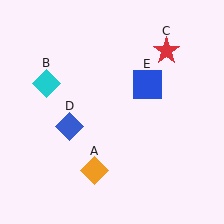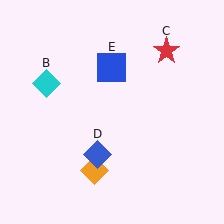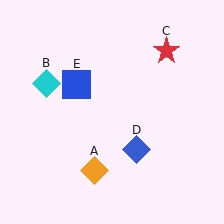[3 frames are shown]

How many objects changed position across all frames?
2 objects changed position: blue diamond (object D), blue square (object E).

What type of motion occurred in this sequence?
The blue diamond (object D), blue square (object E) rotated counterclockwise around the center of the scene.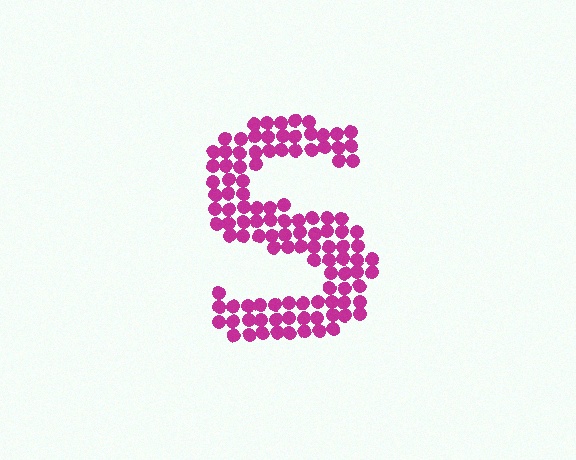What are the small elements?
The small elements are circles.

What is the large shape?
The large shape is the letter S.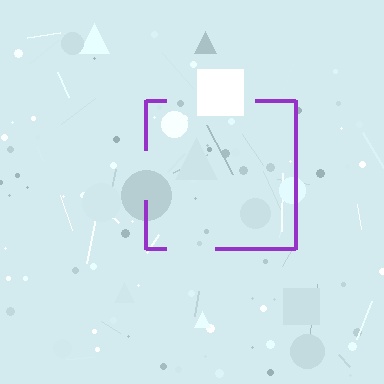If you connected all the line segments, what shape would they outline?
They would outline a square.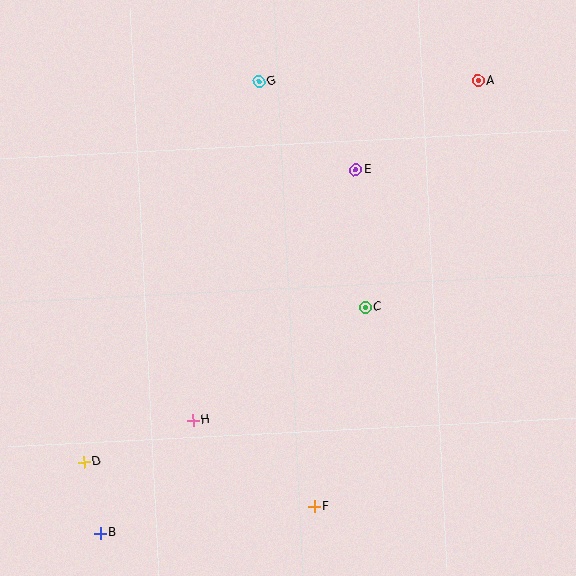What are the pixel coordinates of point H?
Point H is at (193, 420).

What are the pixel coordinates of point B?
Point B is at (101, 533).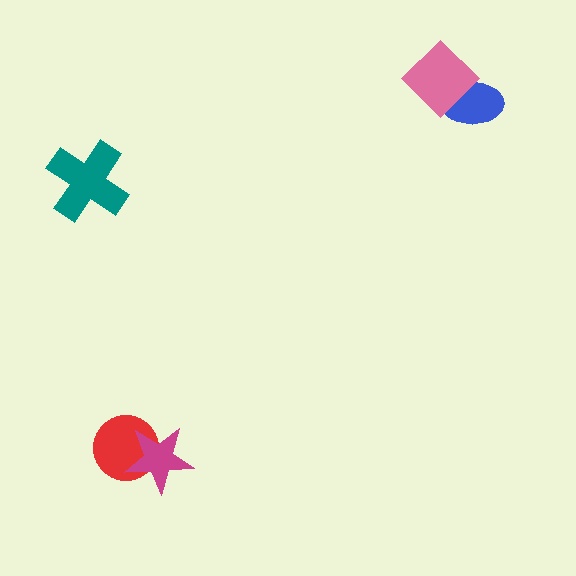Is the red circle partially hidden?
Yes, it is partially covered by another shape.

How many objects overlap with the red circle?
1 object overlaps with the red circle.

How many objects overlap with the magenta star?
1 object overlaps with the magenta star.